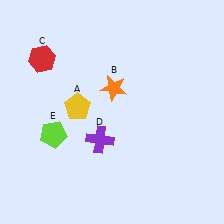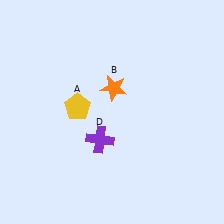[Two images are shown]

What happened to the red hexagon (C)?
The red hexagon (C) was removed in Image 2. It was in the top-left area of Image 1.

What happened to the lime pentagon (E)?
The lime pentagon (E) was removed in Image 2. It was in the bottom-left area of Image 1.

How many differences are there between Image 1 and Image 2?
There are 2 differences between the two images.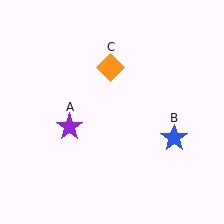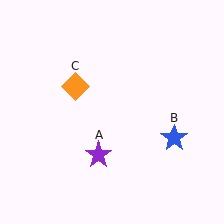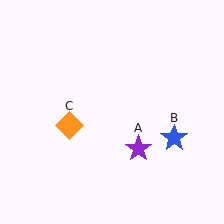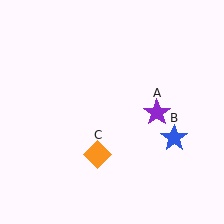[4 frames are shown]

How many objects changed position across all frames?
2 objects changed position: purple star (object A), orange diamond (object C).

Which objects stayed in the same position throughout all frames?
Blue star (object B) remained stationary.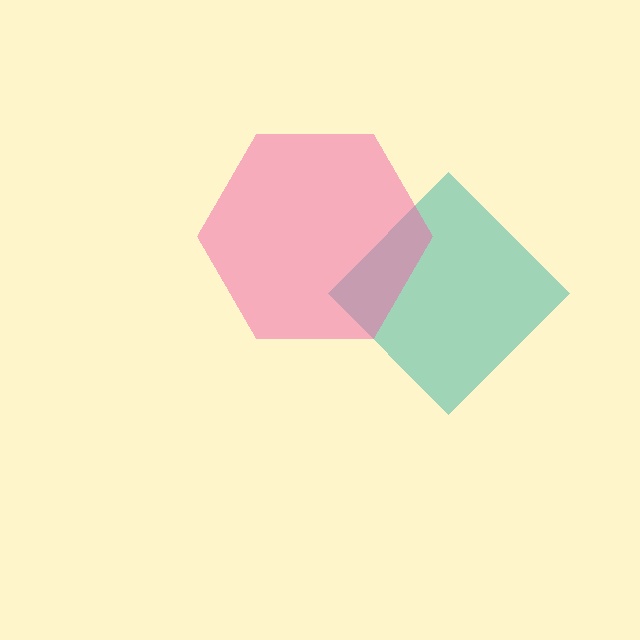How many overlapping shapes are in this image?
There are 2 overlapping shapes in the image.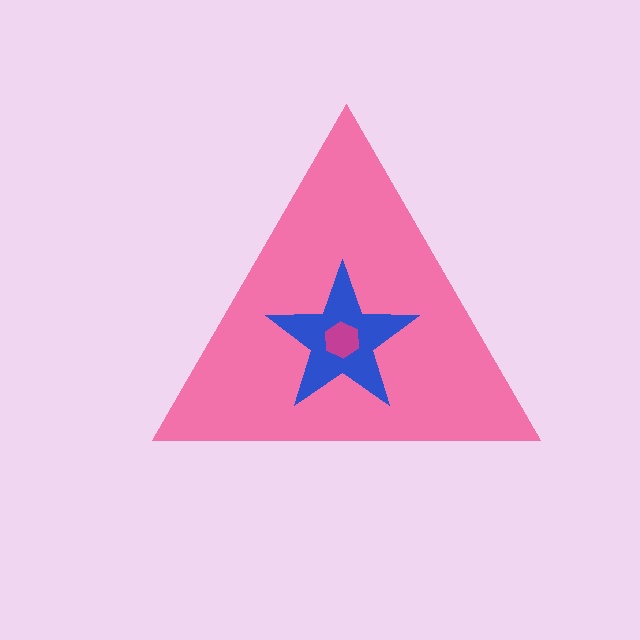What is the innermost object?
The magenta hexagon.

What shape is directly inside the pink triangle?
The blue star.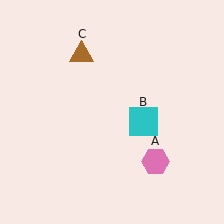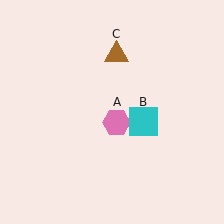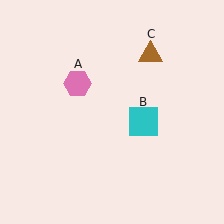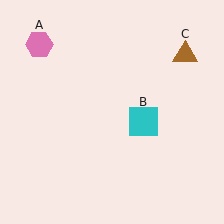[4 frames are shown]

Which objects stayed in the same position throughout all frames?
Cyan square (object B) remained stationary.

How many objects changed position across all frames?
2 objects changed position: pink hexagon (object A), brown triangle (object C).